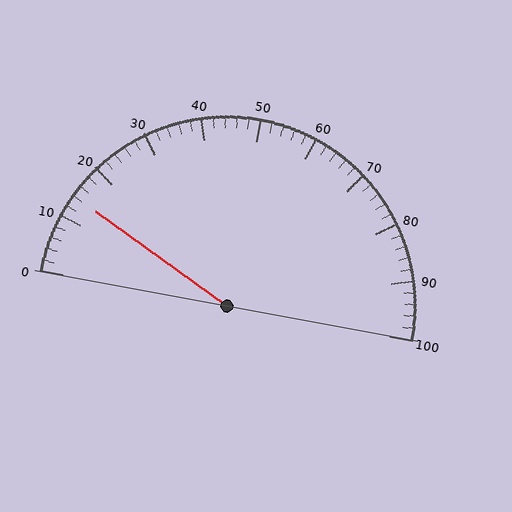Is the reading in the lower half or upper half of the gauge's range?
The reading is in the lower half of the range (0 to 100).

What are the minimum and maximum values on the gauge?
The gauge ranges from 0 to 100.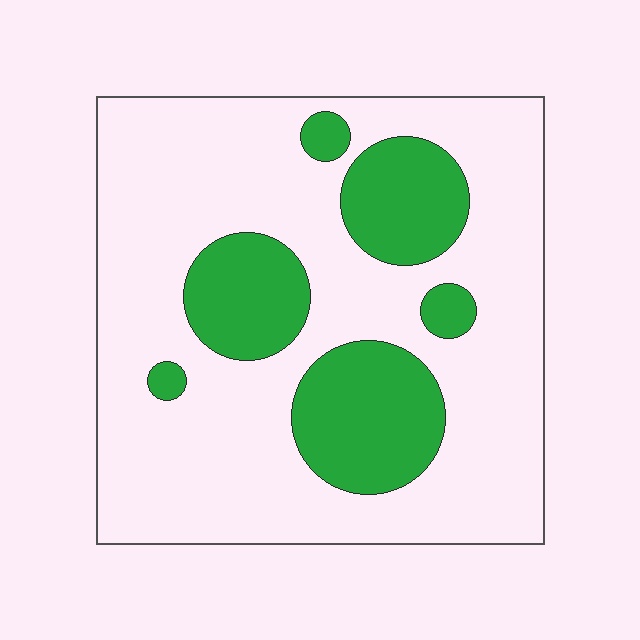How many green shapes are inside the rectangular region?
6.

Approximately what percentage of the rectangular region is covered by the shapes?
Approximately 25%.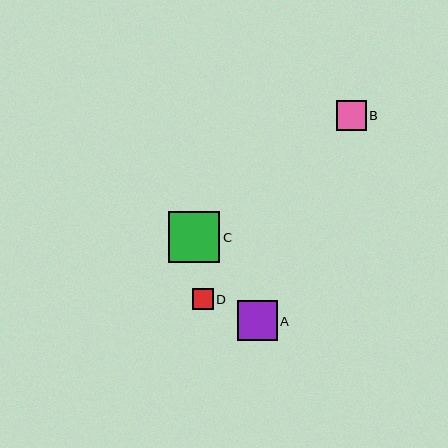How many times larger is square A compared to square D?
Square A is approximately 1.9 times the size of square D.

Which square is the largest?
Square C is the largest with a size of approximately 51 pixels.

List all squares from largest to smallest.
From largest to smallest: C, A, B, D.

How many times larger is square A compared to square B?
Square A is approximately 1.3 times the size of square B.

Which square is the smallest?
Square D is the smallest with a size of approximately 21 pixels.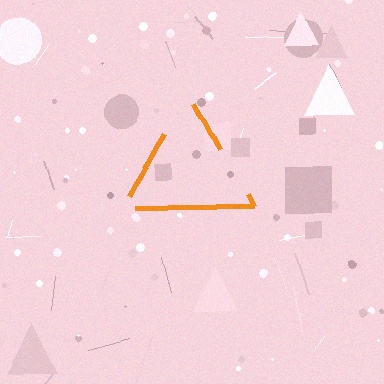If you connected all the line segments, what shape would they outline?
They would outline a triangle.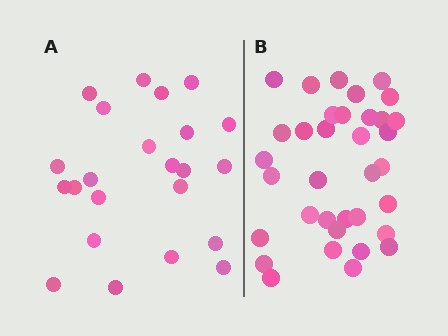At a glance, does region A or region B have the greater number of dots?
Region B (the right region) has more dots.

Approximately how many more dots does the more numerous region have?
Region B has roughly 12 or so more dots than region A.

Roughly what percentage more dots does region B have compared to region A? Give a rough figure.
About 50% more.